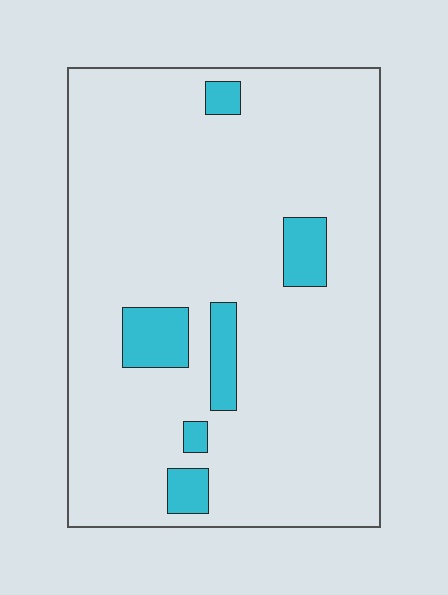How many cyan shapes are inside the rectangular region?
6.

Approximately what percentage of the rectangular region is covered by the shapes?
Approximately 10%.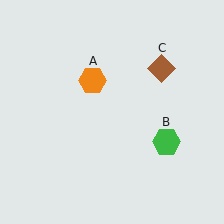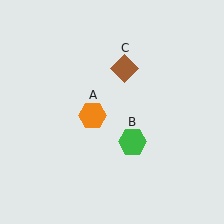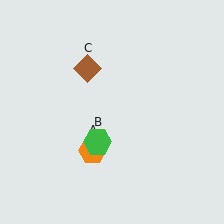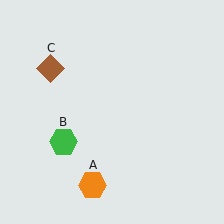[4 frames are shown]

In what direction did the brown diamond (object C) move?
The brown diamond (object C) moved left.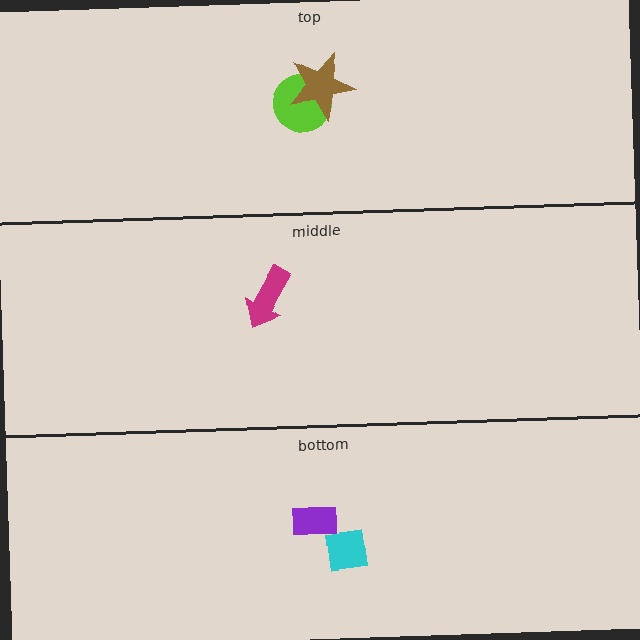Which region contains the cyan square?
The bottom region.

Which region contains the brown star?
The top region.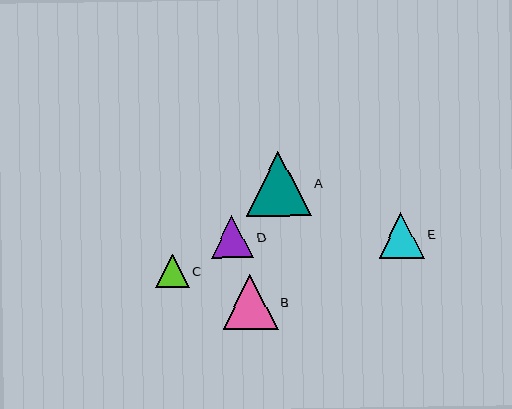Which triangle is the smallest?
Triangle C is the smallest with a size of approximately 34 pixels.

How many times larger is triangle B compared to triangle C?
Triangle B is approximately 1.6 times the size of triangle C.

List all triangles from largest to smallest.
From largest to smallest: A, B, E, D, C.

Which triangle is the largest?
Triangle A is the largest with a size of approximately 64 pixels.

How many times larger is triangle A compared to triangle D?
Triangle A is approximately 1.5 times the size of triangle D.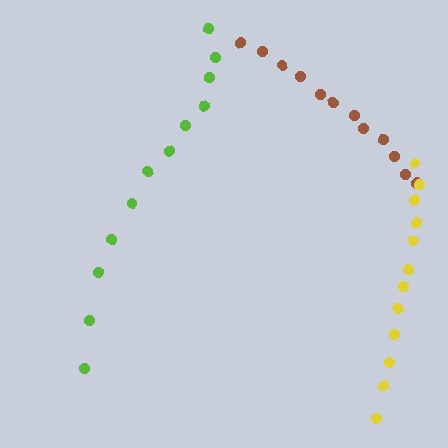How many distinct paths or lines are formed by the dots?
There are 3 distinct paths.